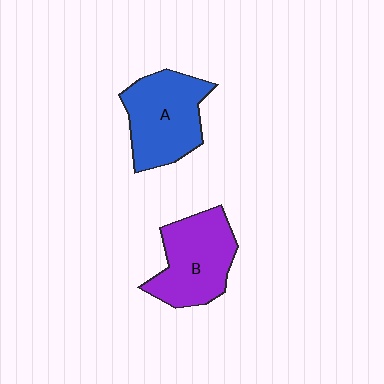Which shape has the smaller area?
Shape B (purple).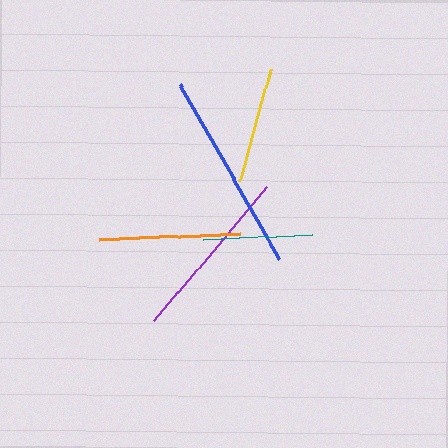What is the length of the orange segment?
The orange segment is approximately 142 pixels long.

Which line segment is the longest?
The blue line is the longest at approximately 201 pixels.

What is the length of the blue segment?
The blue segment is approximately 201 pixels long.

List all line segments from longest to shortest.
From longest to shortest: blue, purple, orange, yellow, teal.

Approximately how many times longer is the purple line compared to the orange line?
The purple line is approximately 1.2 times the length of the orange line.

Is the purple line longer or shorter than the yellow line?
The purple line is longer than the yellow line.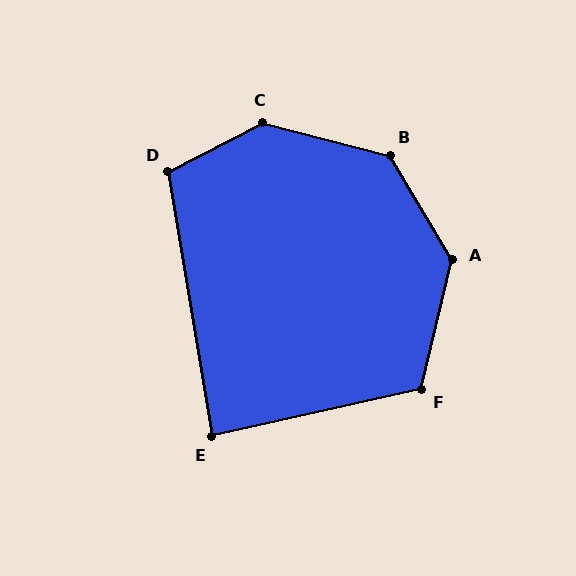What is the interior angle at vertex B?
Approximately 136 degrees (obtuse).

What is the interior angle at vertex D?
Approximately 108 degrees (obtuse).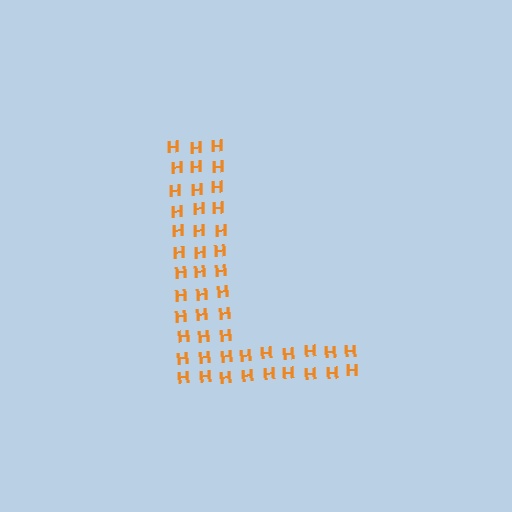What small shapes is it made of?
It is made of small letter H's.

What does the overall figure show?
The overall figure shows the letter L.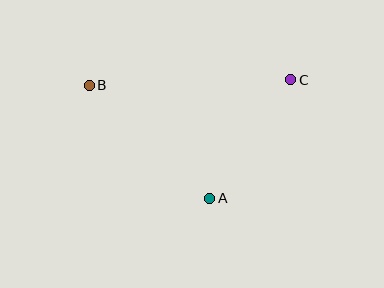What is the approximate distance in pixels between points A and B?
The distance between A and B is approximately 165 pixels.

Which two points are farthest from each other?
Points B and C are farthest from each other.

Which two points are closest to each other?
Points A and C are closest to each other.